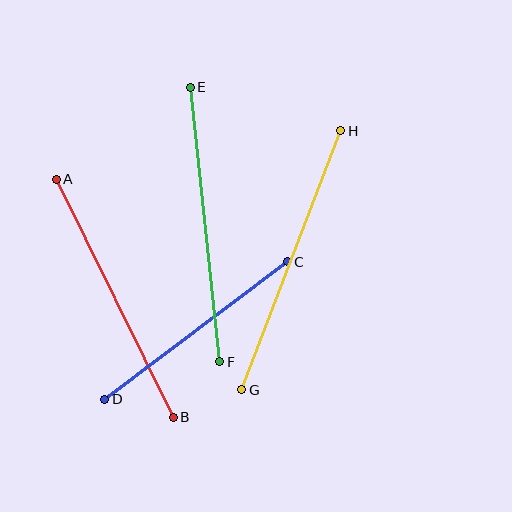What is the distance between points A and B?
The distance is approximately 265 pixels.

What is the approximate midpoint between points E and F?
The midpoint is at approximately (205, 225) pixels.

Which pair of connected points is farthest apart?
Points G and H are farthest apart.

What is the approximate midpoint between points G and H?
The midpoint is at approximately (291, 260) pixels.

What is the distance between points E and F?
The distance is approximately 276 pixels.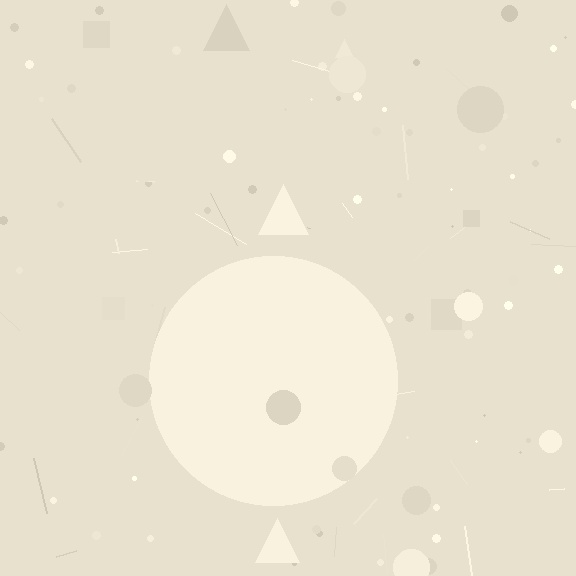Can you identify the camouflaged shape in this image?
The camouflaged shape is a circle.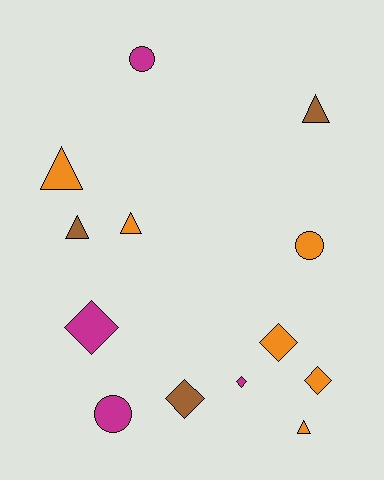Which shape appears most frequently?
Triangle, with 5 objects.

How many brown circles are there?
There are no brown circles.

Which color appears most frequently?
Orange, with 6 objects.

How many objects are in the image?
There are 13 objects.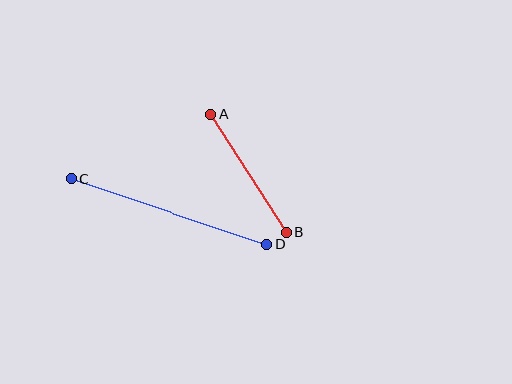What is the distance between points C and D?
The distance is approximately 206 pixels.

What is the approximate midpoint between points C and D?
The midpoint is at approximately (169, 211) pixels.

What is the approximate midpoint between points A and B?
The midpoint is at approximately (248, 173) pixels.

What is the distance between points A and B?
The distance is approximately 140 pixels.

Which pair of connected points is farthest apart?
Points C and D are farthest apart.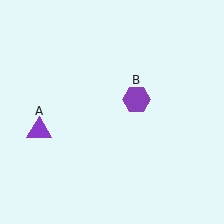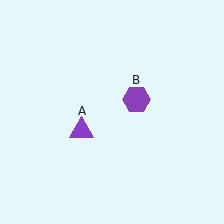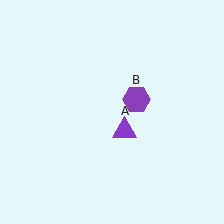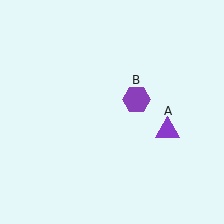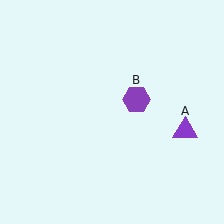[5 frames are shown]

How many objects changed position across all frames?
1 object changed position: purple triangle (object A).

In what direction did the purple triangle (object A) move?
The purple triangle (object A) moved right.